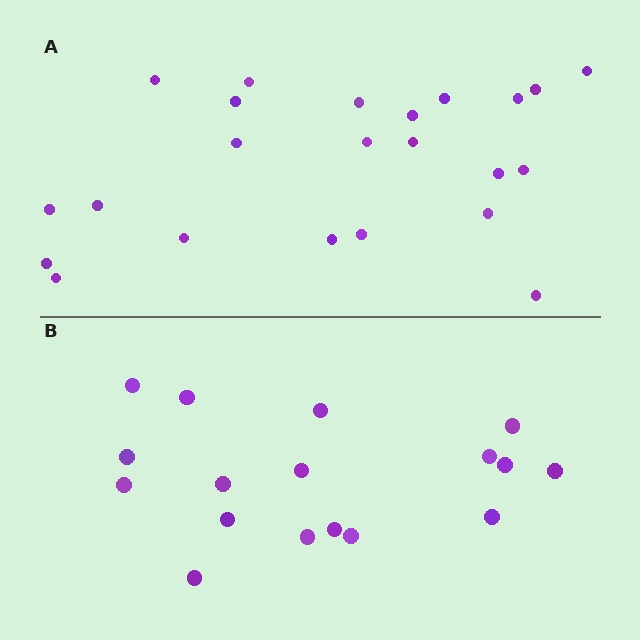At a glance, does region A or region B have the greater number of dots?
Region A (the top region) has more dots.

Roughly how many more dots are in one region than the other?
Region A has about 6 more dots than region B.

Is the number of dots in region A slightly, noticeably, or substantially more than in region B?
Region A has noticeably more, but not dramatically so. The ratio is roughly 1.4 to 1.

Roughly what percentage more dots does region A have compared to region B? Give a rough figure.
About 35% more.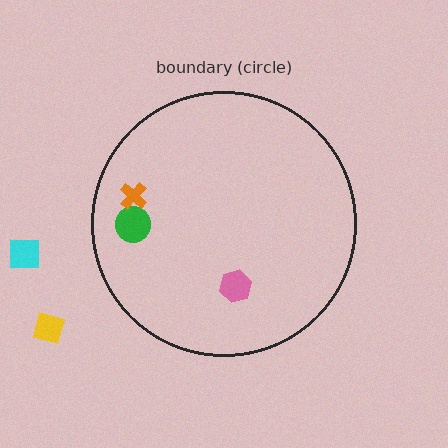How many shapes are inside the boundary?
3 inside, 2 outside.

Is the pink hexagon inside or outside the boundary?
Inside.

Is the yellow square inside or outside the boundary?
Outside.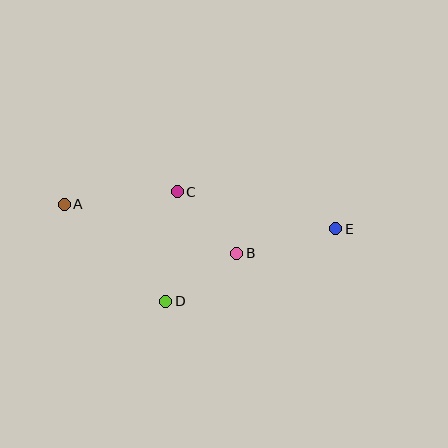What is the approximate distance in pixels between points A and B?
The distance between A and B is approximately 179 pixels.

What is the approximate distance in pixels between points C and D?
The distance between C and D is approximately 110 pixels.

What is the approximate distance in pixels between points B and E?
The distance between B and E is approximately 102 pixels.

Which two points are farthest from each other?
Points A and E are farthest from each other.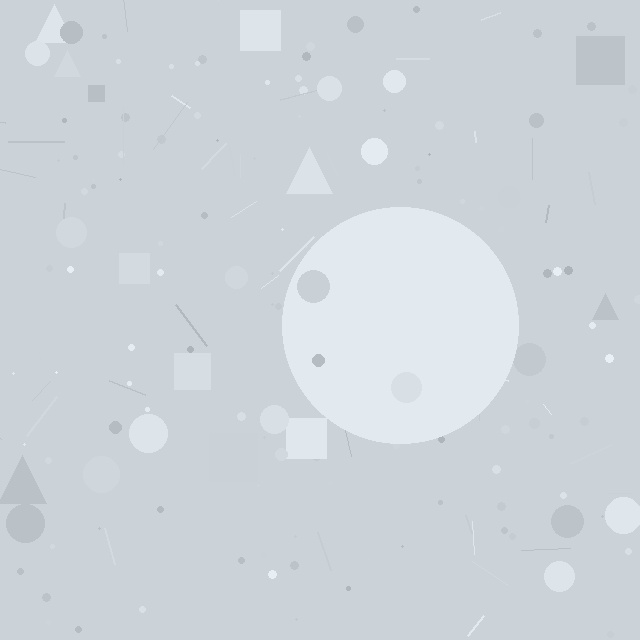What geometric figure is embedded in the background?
A circle is embedded in the background.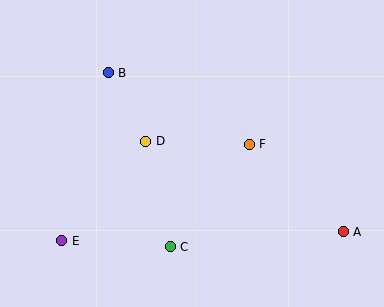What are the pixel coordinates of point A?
Point A is at (343, 232).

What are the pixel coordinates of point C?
Point C is at (170, 247).